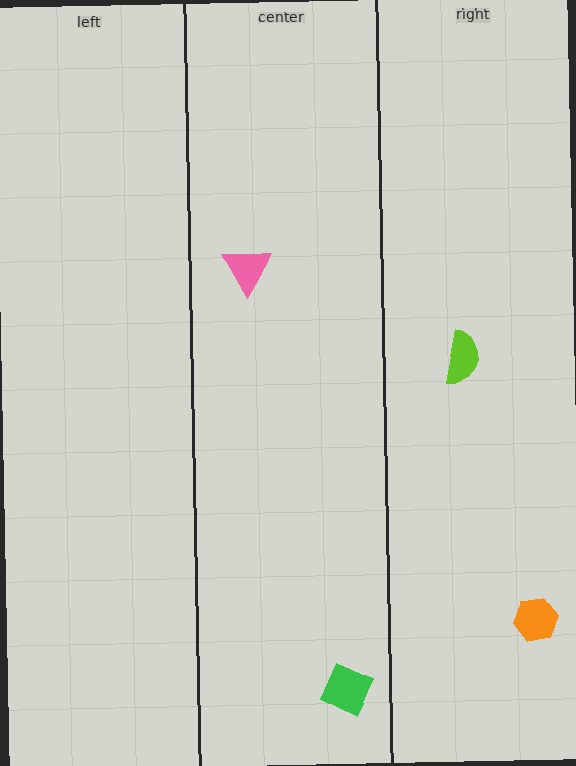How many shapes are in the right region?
2.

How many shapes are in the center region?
2.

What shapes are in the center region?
The pink triangle, the green diamond.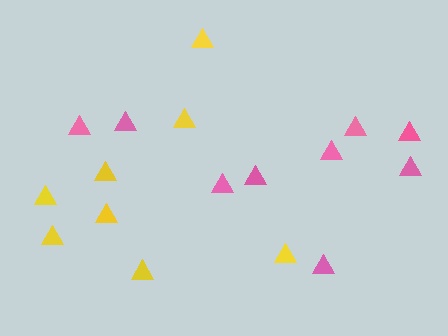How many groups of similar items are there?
There are 2 groups: one group of pink triangles (9) and one group of yellow triangles (8).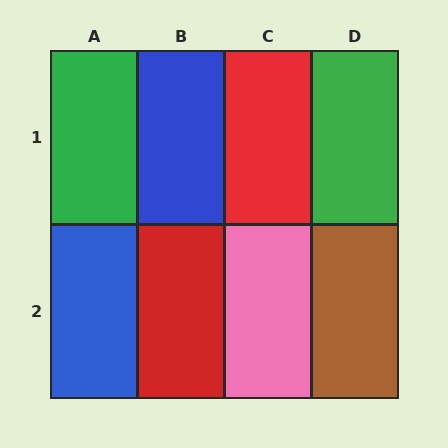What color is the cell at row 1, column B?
Blue.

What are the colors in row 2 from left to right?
Blue, red, pink, brown.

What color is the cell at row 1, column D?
Green.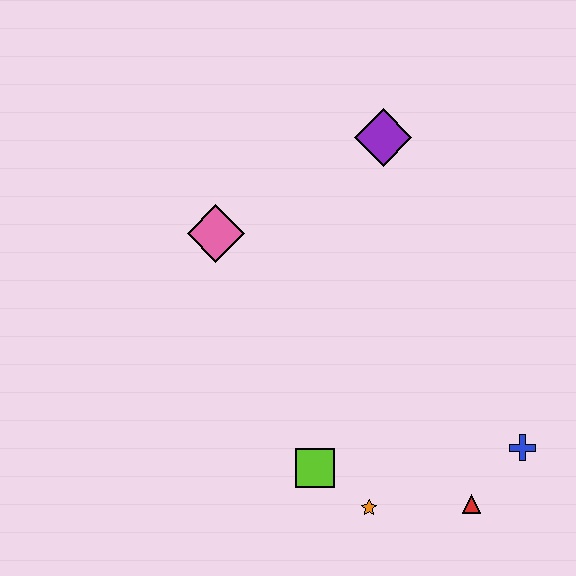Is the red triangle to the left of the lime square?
No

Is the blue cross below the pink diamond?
Yes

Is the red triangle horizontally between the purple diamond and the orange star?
No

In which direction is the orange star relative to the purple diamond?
The orange star is below the purple diamond.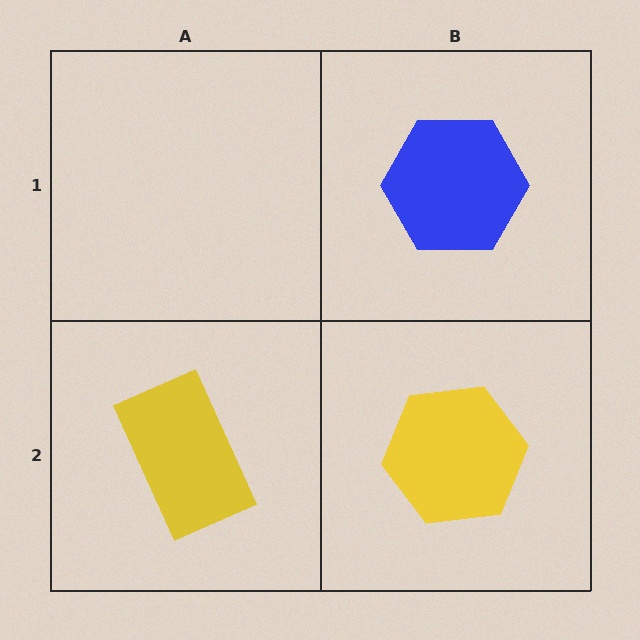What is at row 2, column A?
A yellow rectangle.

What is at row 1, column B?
A blue hexagon.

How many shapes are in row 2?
2 shapes.